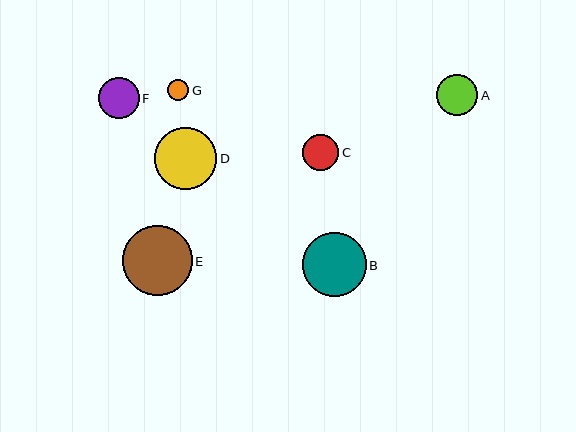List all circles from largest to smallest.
From largest to smallest: E, B, D, F, A, C, G.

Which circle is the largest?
Circle E is the largest with a size of approximately 70 pixels.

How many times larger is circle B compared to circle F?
Circle B is approximately 1.6 times the size of circle F.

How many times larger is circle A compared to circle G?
Circle A is approximately 1.9 times the size of circle G.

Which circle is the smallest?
Circle G is the smallest with a size of approximately 21 pixels.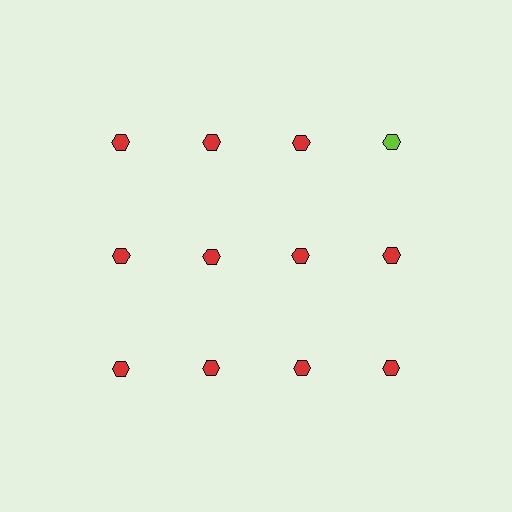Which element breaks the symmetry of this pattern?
The lime hexagon in the top row, second from right column breaks the symmetry. All other shapes are red hexagons.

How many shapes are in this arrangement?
There are 12 shapes arranged in a grid pattern.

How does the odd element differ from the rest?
It has a different color: lime instead of red.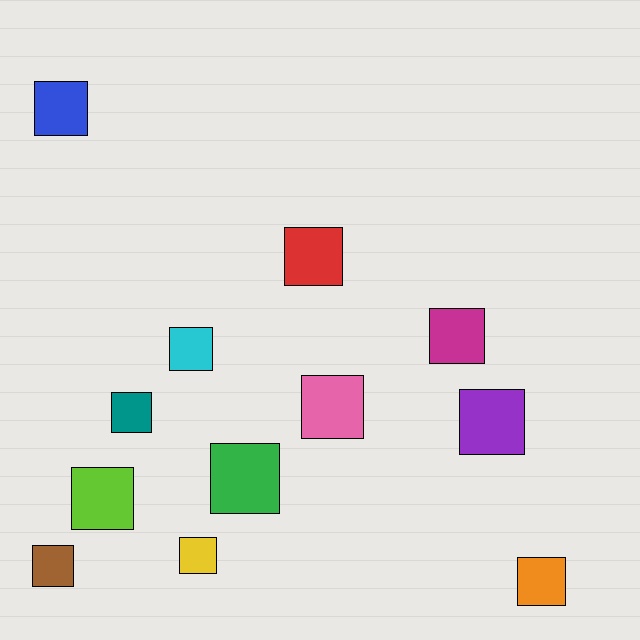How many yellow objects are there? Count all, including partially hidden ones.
There is 1 yellow object.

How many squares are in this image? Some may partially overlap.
There are 12 squares.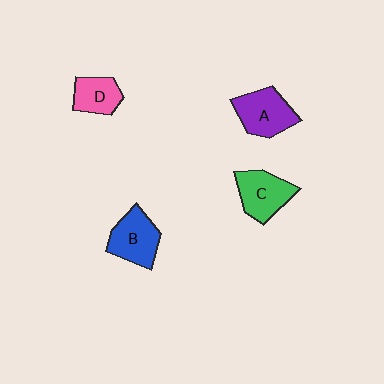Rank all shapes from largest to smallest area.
From largest to smallest: A (purple), B (blue), C (green), D (pink).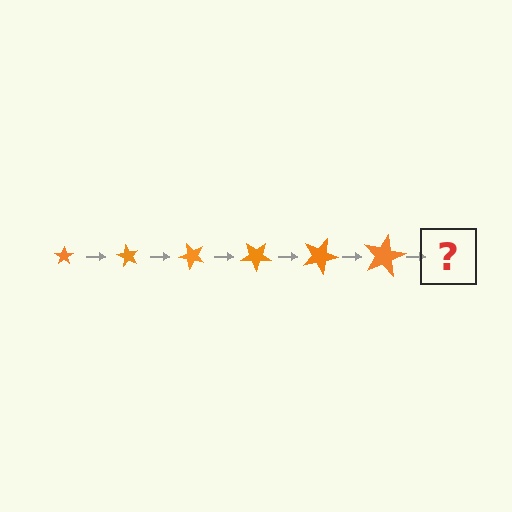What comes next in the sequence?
The next element should be a star, larger than the previous one and rotated 360 degrees from the start.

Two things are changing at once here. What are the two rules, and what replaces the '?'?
The two rules are that the star grows larger each step and it rotates 60 degrees each step. The '?' should be a star, larger than the previous one and rotated 360 degrees from the start.